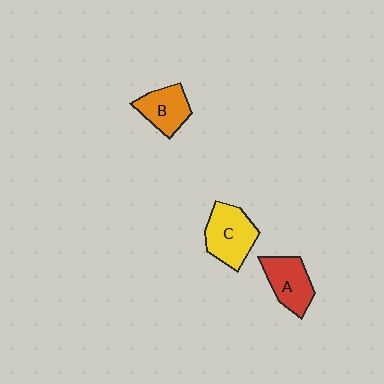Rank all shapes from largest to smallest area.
From largest to smallest: C (yellow), A (red), B (orange).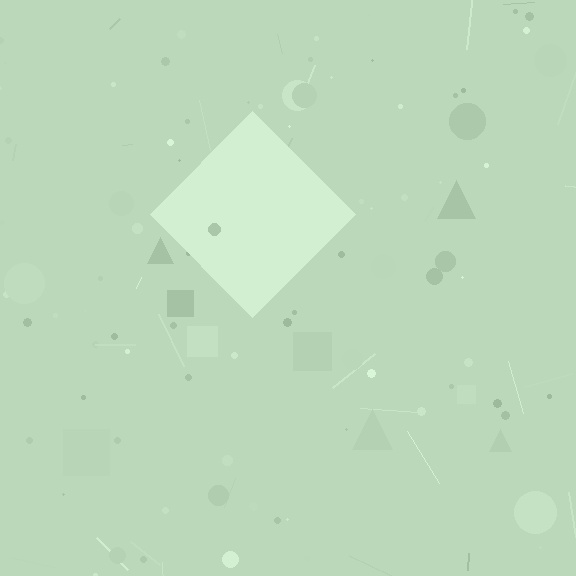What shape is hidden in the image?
A diamond is hidden in the image.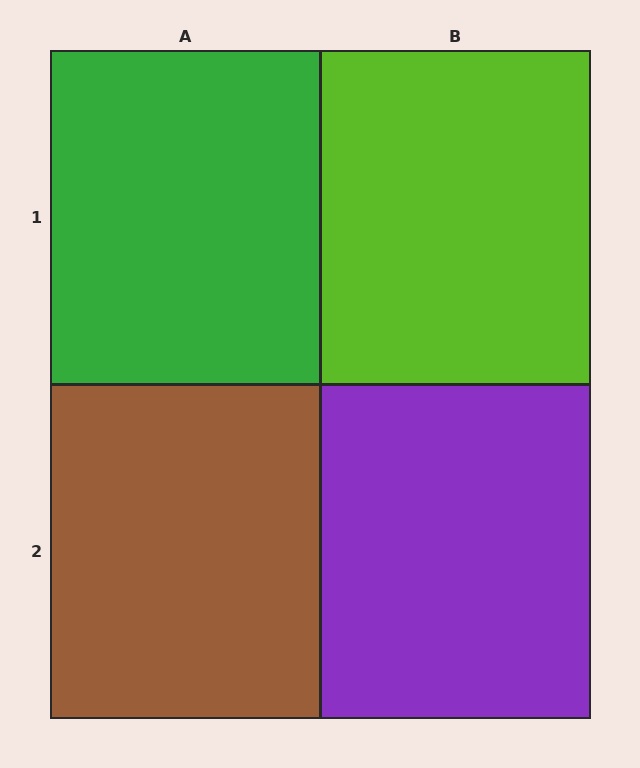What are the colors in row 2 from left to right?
Brown, purple.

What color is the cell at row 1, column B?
Lime.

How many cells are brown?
1 cell is brown.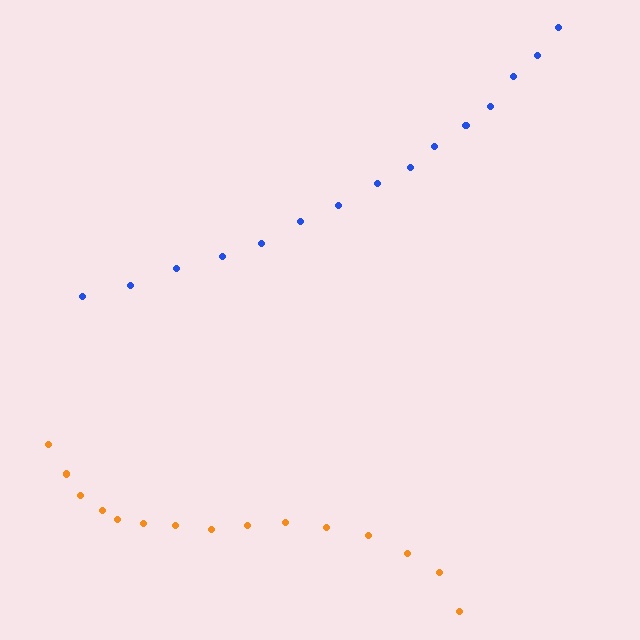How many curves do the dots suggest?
There are 2 distinct paths.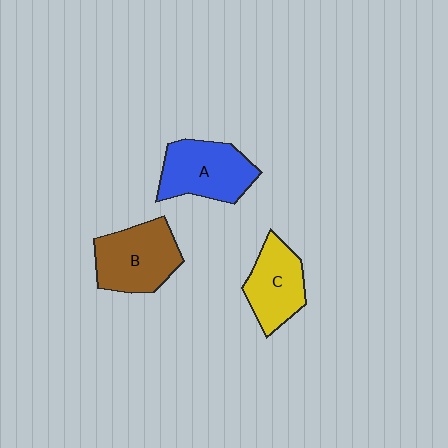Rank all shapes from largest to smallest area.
From largest to smallest: B (brown), A (blue), C (yellow).